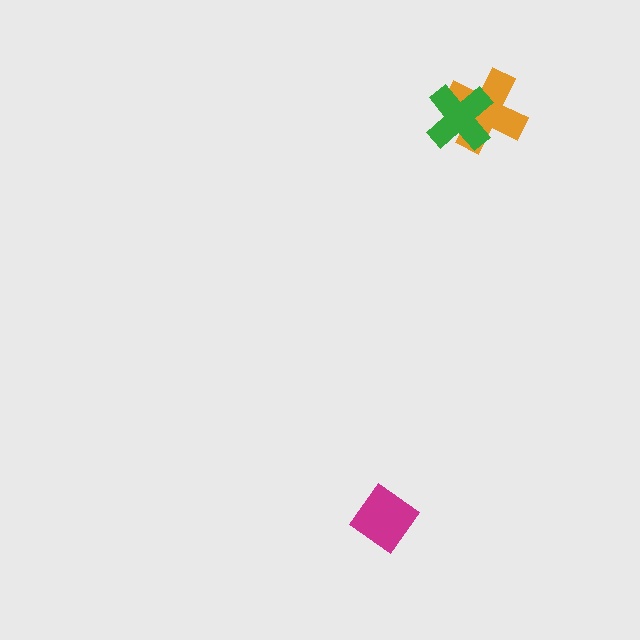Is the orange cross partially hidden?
Yes, it is partially covered by another shape.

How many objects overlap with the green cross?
1 object overlaps with the green cross.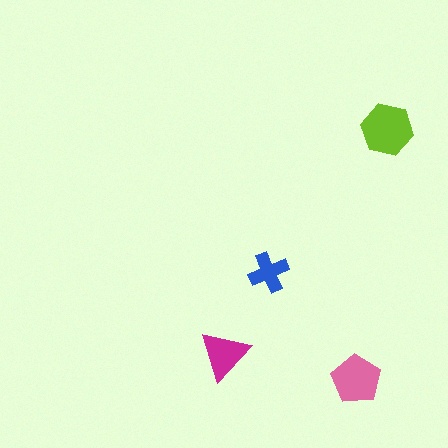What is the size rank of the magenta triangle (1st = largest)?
3rd.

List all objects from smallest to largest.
The blue cross, the magenta triangle, the pink pentagon, the lime hexagon.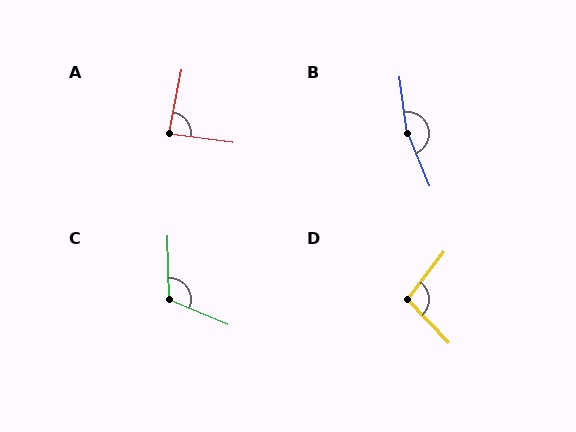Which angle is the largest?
B, at approximately 166 degrees.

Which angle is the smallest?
A, at approximately 86 degrees.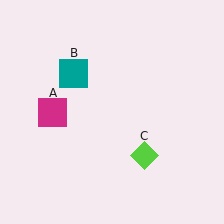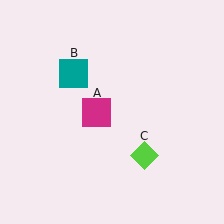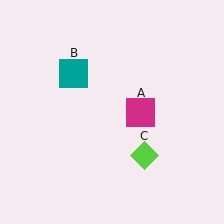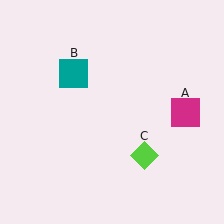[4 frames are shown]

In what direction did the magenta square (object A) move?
The magenta square (object A) moved right.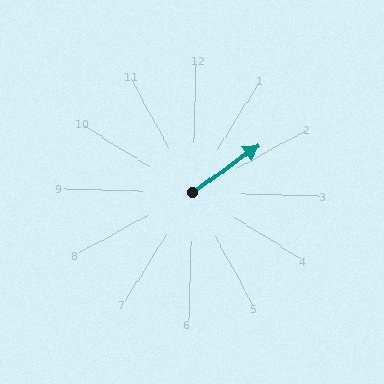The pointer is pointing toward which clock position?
Roughly 2 o'clock.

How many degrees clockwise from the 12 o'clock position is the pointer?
Approximately 53 degrees.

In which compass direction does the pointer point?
Northeast.